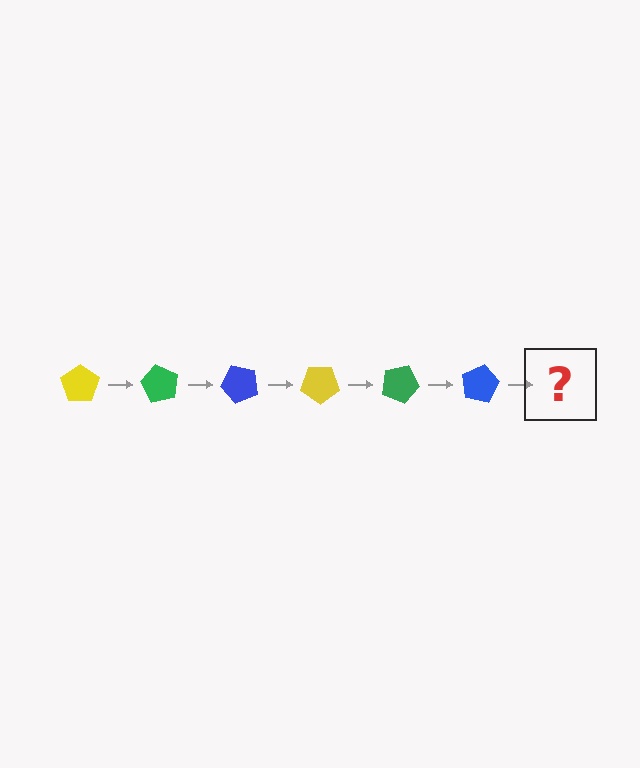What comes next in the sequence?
The next element should be a yellow pentagon, rotated 360 degrees from the start.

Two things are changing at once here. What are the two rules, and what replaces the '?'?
The two rules are that it rotates 60 degrees each step and the color cycles through yellow, green, and blue. The '?' should be a yellow pentagon, rotated 360 degrees from the start.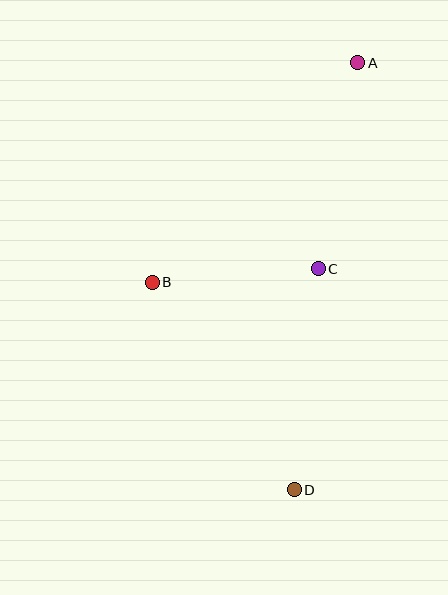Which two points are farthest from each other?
Points A and D are farthest from each other.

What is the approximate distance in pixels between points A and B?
The distance between A and B is approximately 300 pixels.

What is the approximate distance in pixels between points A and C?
The distance between A and C is approximately 209 pixels.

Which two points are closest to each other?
Points B and C are closest to each other.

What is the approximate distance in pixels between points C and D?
The distance between C and D is approximately 222 pixels.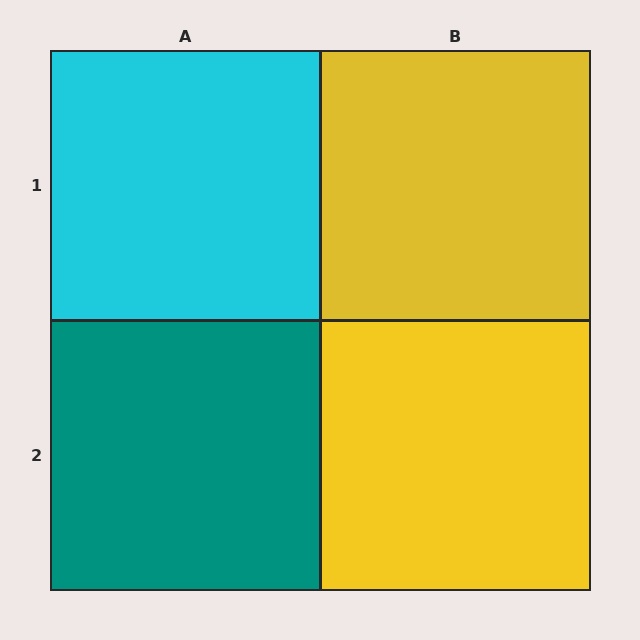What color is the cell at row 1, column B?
Yellow.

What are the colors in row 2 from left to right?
Teal, yellow.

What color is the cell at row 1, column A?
Cyan.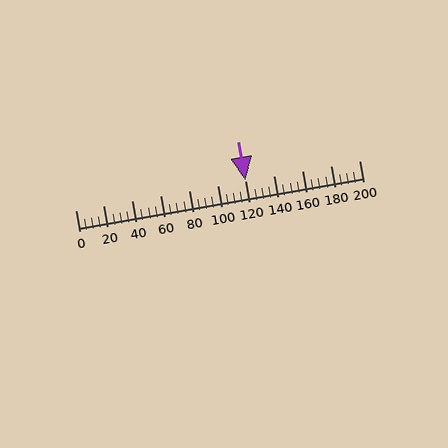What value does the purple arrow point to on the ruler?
The purple arrow points to approximately 120.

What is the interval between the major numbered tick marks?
The major tick marks are spaced 20 units apart.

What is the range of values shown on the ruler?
The ruler shows values from 0 to 200.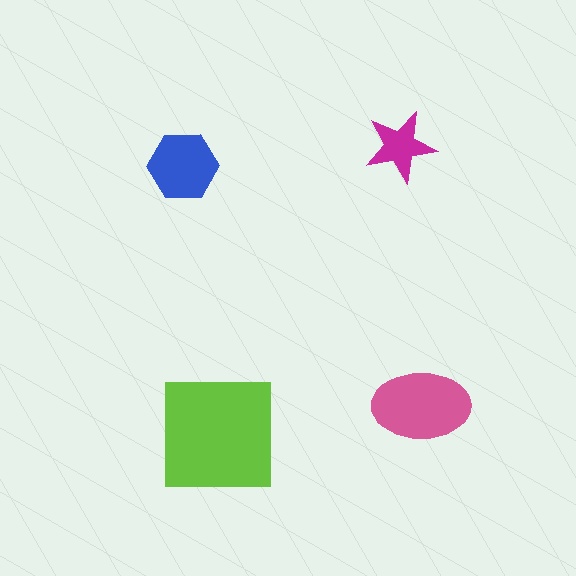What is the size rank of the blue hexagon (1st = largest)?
3rd.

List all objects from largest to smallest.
The lime square, the pink ellipse, the blue hexagon, the magenta star.